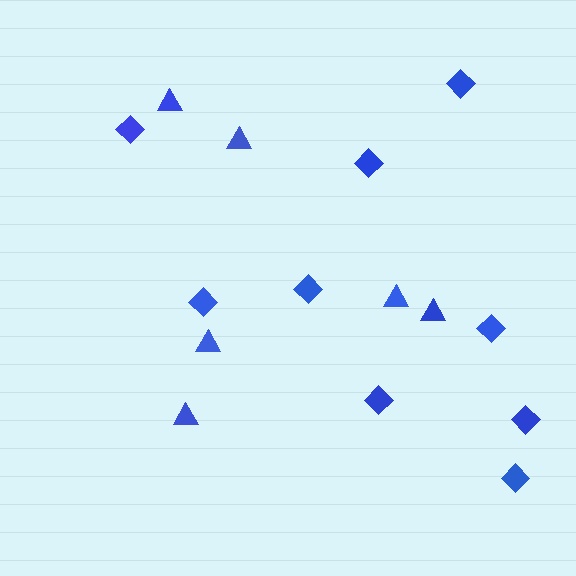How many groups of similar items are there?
There are 2 groups: one group of triangles (6) and one group of diamonds (9).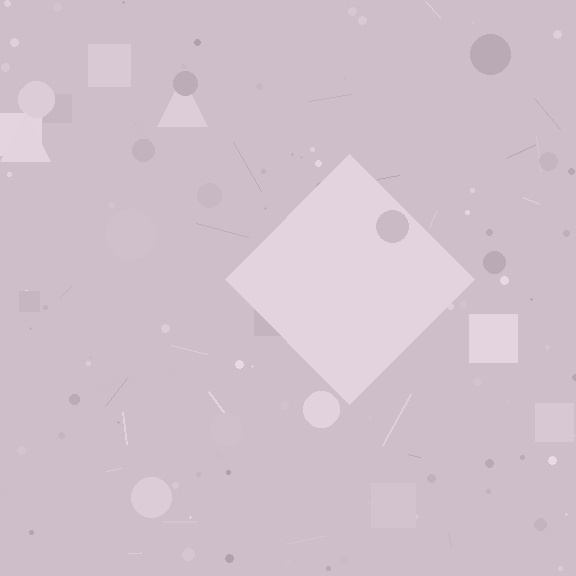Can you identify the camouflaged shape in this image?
The camouflaged shape is a diamond.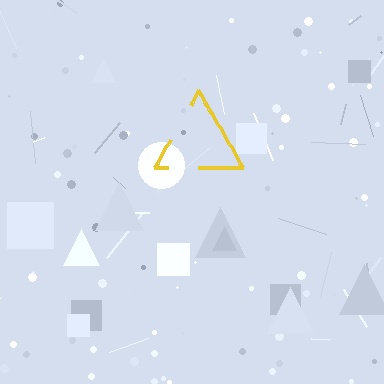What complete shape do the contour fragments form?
The contour fragments form a triangle.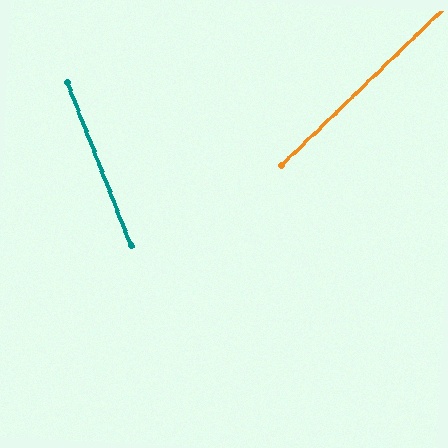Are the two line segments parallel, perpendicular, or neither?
Neither parallel nor perpendicular — they differ by about 67°.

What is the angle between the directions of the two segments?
Approximately 67 degrees.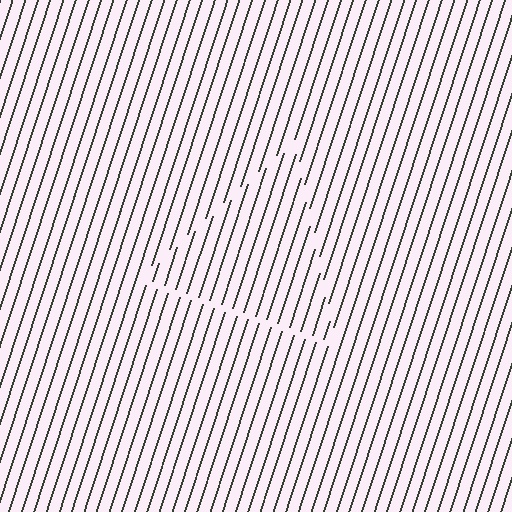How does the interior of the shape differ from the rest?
The interior of the shape contains the same grating, shifted by half a period — the contour is defined by the phase discontinuity where line-ends from the inner and outer gratings abut.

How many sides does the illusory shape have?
3 sides — the line-ends trace a triangle.